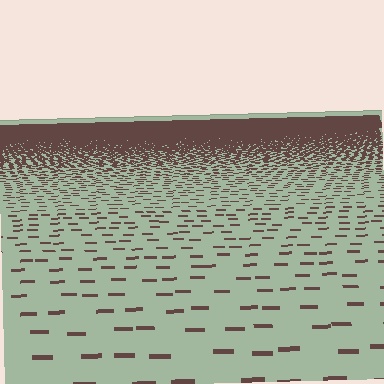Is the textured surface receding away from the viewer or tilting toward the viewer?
The surface is receding away from the viewer. Texture elements get smaller and denser toward the top.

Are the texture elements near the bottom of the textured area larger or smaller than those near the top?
Larger. Near the bottom, elements are closer to the viewer and appear at a bigger on-screen size.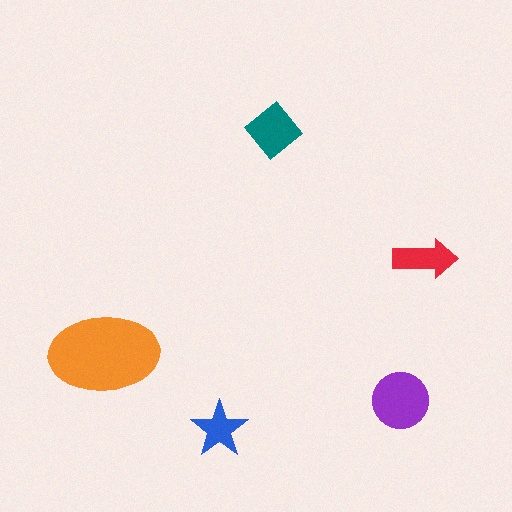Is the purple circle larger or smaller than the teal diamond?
Larger.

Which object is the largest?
The orange ellipse.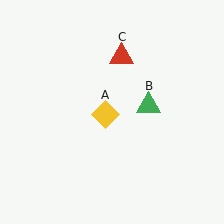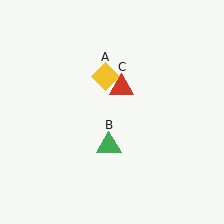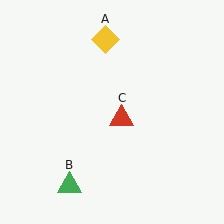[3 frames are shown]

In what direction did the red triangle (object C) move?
The red triangle (object C) moved down.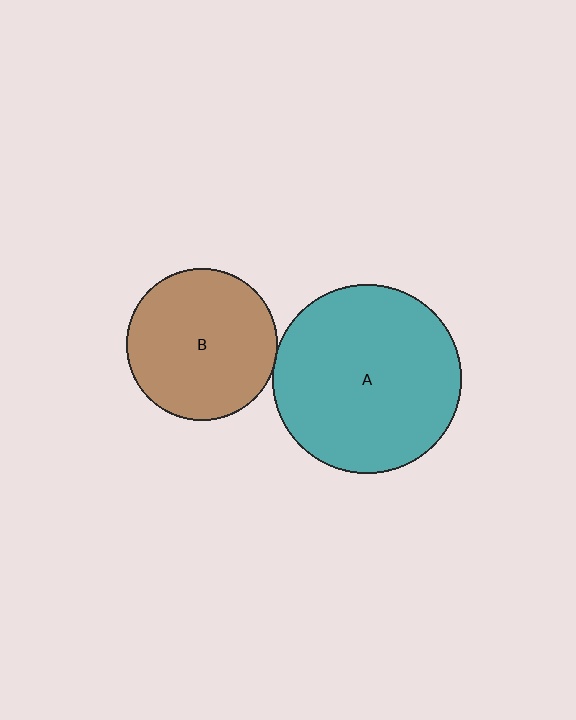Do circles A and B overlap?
Yes.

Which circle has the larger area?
Circle A (teal).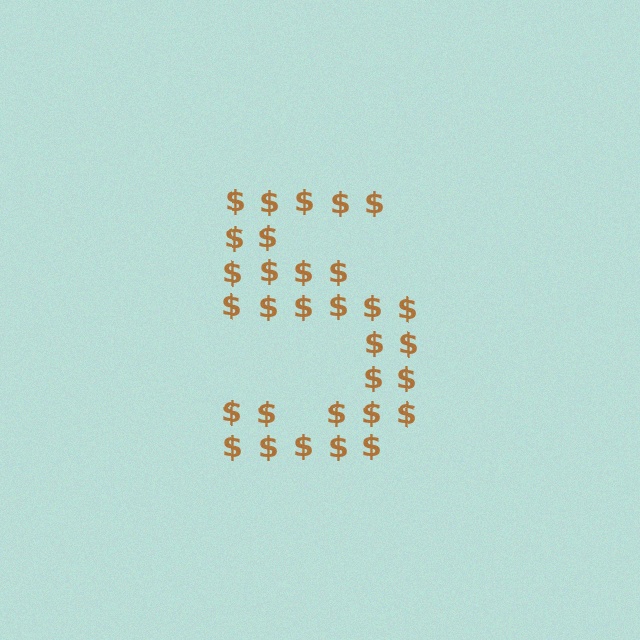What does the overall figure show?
The overall figure shows the digit 5.